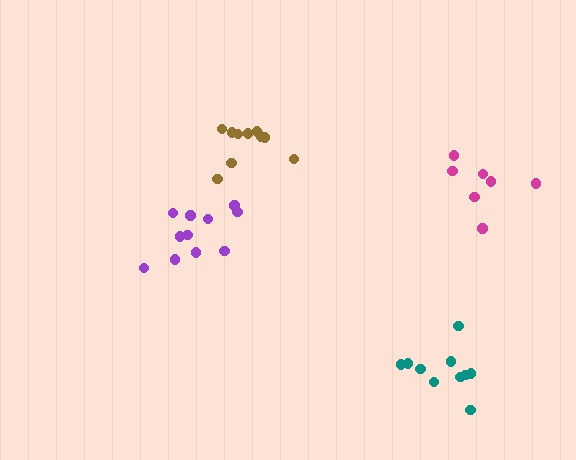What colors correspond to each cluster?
The clusters are colored: purple, teal, brown, magenta.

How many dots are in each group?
Group 1: 11 dots, Group 2: 10 dots, Group 3: 10 dots, Group 4: 7 dots (38 total).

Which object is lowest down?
The teal cluster is bottommost.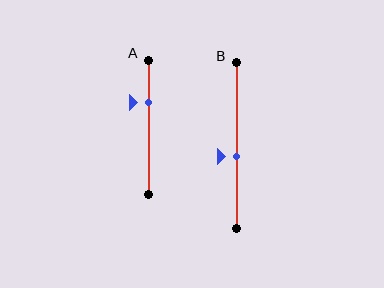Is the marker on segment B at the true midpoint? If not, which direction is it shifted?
No, the marker on segment B is shifted downward by about 7% of the segment length.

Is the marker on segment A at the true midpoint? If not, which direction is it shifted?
No, the marker on segment A is shifted upward by about 19% of the segment length.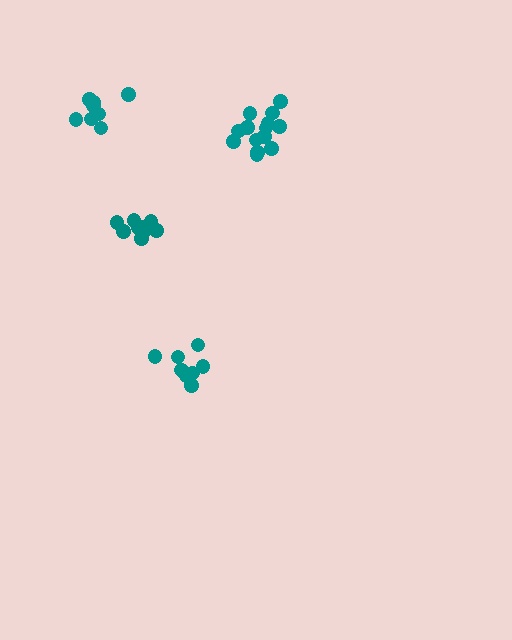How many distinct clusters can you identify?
There are 4 distinct clusters.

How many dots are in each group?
Group 1: 10 dots, Group 2: 9 dots, Group 3: 14 dots, Group 4: 9 dots (42 total).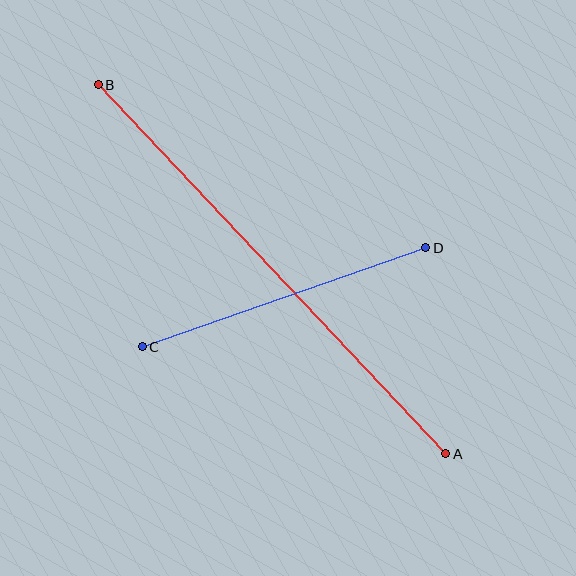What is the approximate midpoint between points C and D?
The midpoint is at approximately (284, 297) pixels.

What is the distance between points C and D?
The distance is approximately 300 pixels.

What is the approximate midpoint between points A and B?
The midpoint is at approximately (272, 269) pixels.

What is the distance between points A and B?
The distance is approximately 507 pixels.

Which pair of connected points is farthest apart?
Points A and B are farthest apart.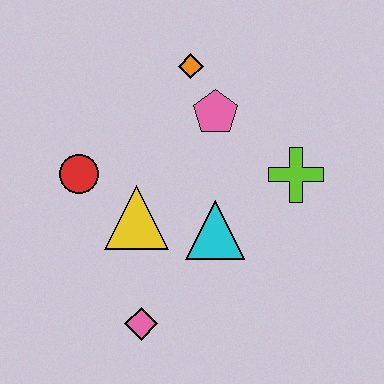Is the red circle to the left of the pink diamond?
Yes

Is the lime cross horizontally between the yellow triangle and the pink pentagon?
No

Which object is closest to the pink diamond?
The yellow triangle is closest to the pink diamond.